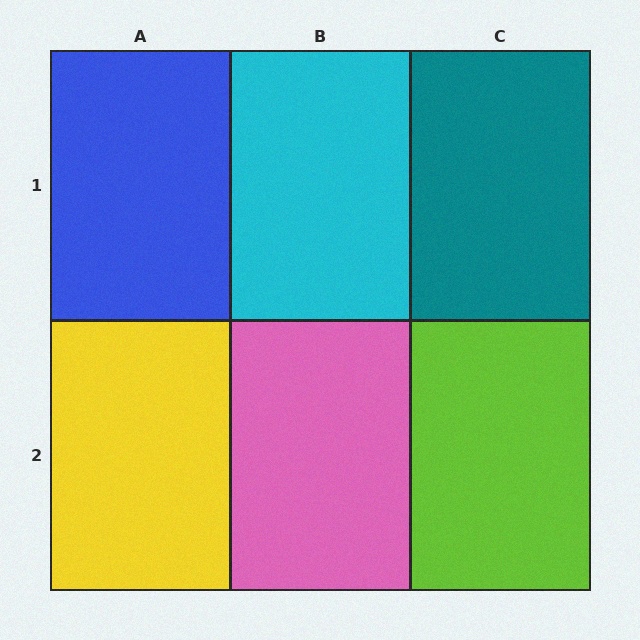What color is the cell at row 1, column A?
Blue.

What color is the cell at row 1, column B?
Cyan.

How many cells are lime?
1 cell is lime.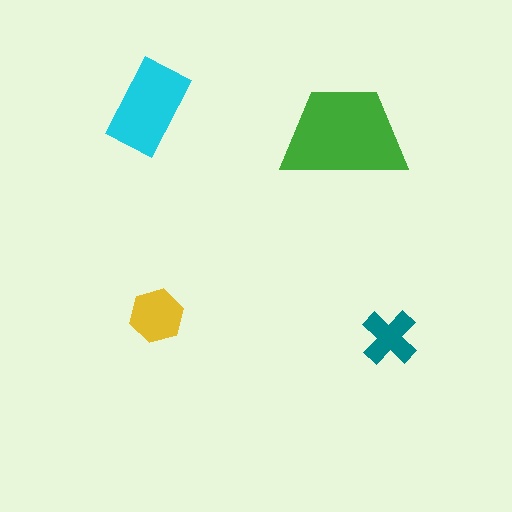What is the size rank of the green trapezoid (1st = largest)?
1st.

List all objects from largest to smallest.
The green trapezoid, the cyan rectangle, the yellow hexagon, the teal cross.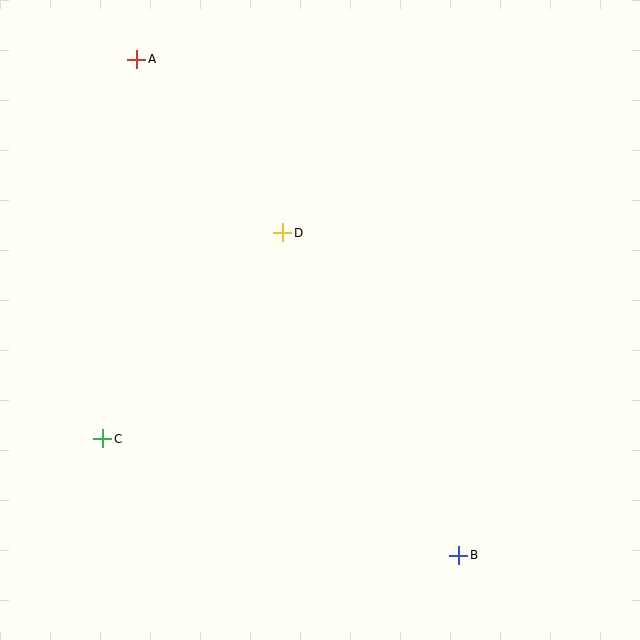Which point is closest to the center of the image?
Point D at (283, 233) is closest to the center.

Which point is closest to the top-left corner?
Point A is closest to the top-left corner.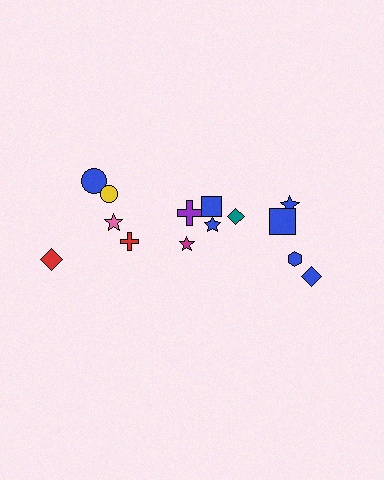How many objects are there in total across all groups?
There are 14 objects.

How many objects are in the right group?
There are 8 objects.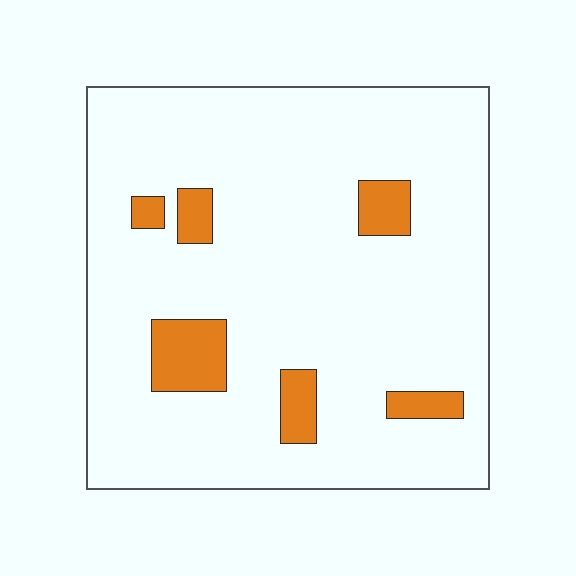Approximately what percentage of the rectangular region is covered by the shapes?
Approximately 10%.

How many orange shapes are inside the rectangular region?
6.